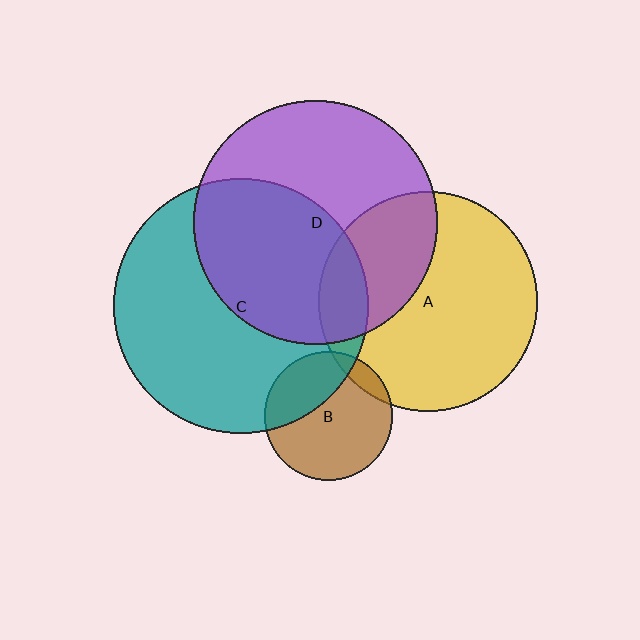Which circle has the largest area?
Circle C (teal).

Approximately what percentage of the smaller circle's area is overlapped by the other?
Approximately 35%.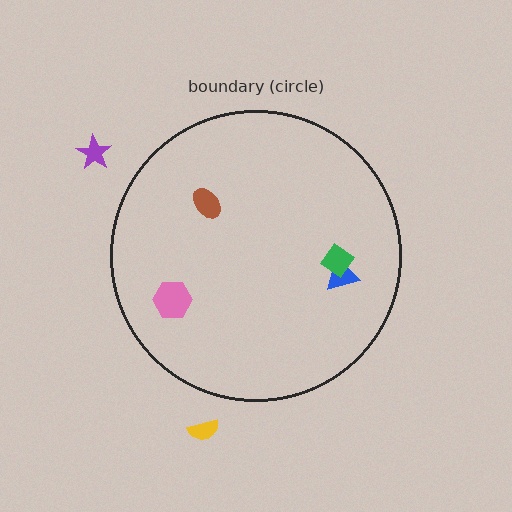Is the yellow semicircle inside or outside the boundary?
Outside.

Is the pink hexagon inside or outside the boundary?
Inside.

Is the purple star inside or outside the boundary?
Outside.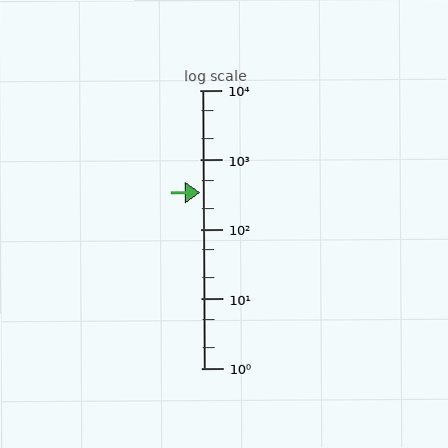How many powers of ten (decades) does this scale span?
The scale spans 4 decades, from 1 to 10000.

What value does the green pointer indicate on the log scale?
The pointer indicates approximately 340.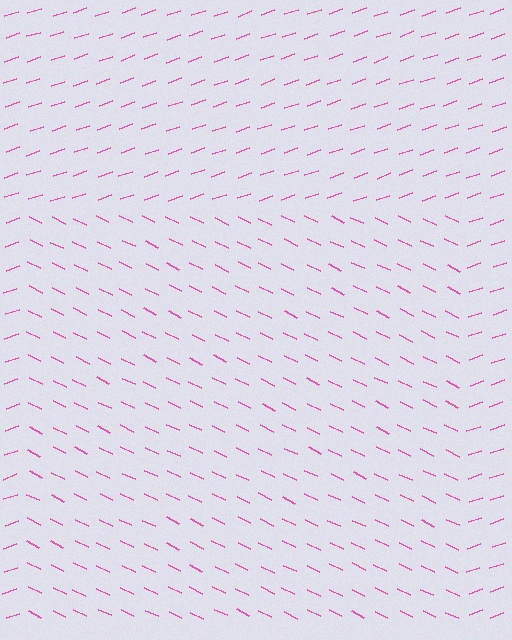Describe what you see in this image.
The image is filled with small pink line segments. A rectangle region in the image has lines oriented differently from the surrounding lines, creating a visible texture boundary.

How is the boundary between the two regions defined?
The boundary is defined purely by a change in line orientation (approximately 45 degrees difference). All lines are the same color and thickness.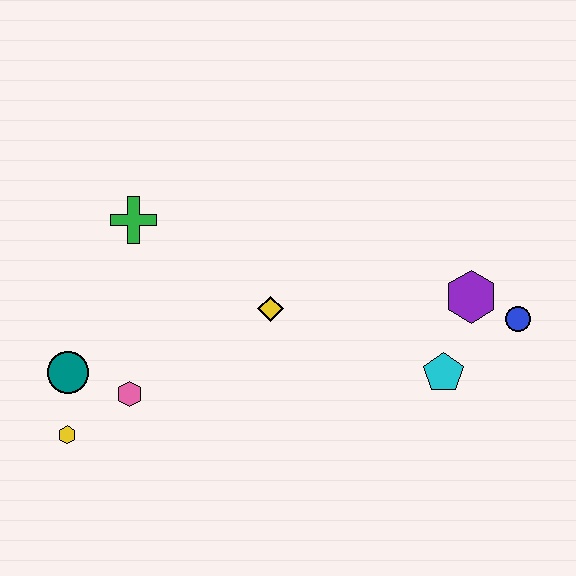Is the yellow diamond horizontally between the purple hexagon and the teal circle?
Yes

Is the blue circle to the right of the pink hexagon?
Yes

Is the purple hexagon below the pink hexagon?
No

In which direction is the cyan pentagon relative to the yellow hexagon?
The cyan pentagon is to the right of the yellow hexagon.